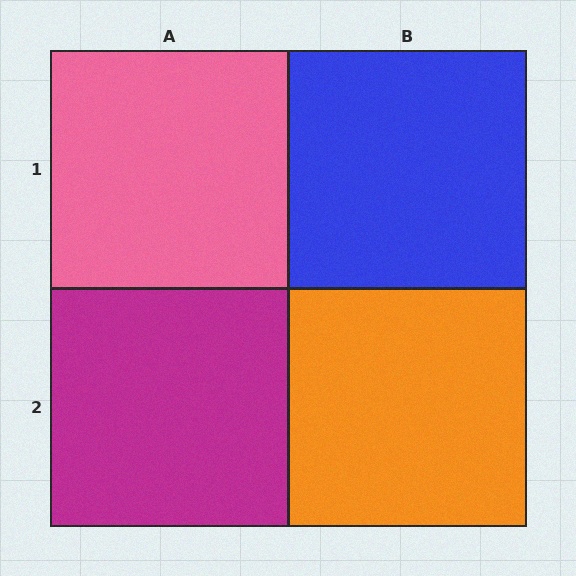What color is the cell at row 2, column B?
Orange.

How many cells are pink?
1 cell is pink.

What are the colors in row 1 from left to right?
Pink, blue.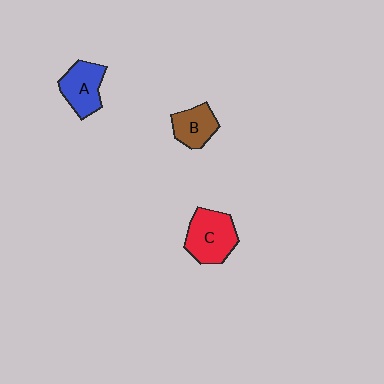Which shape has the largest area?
Shape C (red).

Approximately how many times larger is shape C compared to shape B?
Approximately 1.5 times.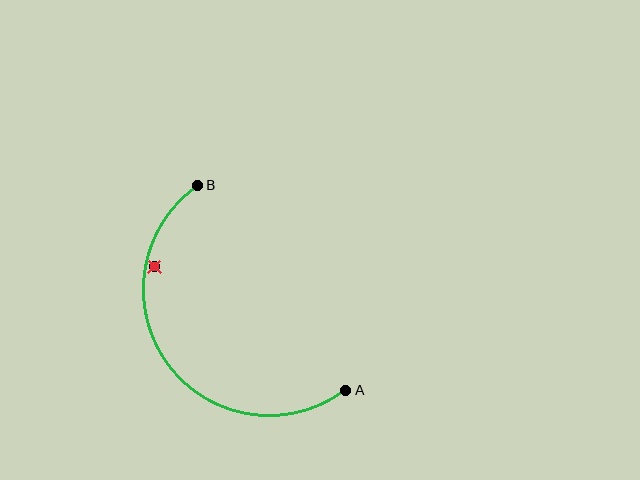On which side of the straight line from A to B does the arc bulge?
The arc bulges below and to the left of the straight line connecting A and B.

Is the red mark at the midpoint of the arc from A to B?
No — the red mark does not lie on the arc at all. It sits slightly inside the curve.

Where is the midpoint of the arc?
The arc midpoint is the point on the curve farthest from the straight line joining A and B. It sits below and to the left of that line.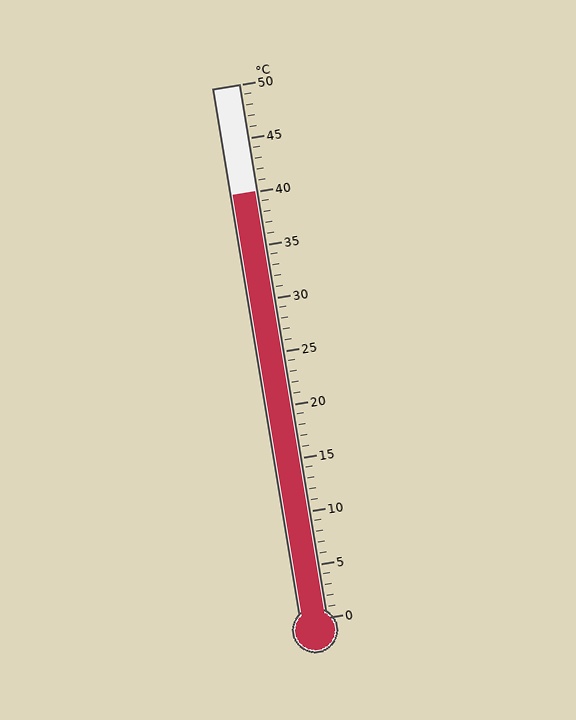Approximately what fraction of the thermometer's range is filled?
The thermometer is filled to approximately 80% of its range.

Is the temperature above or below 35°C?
The temperature is above 35°C.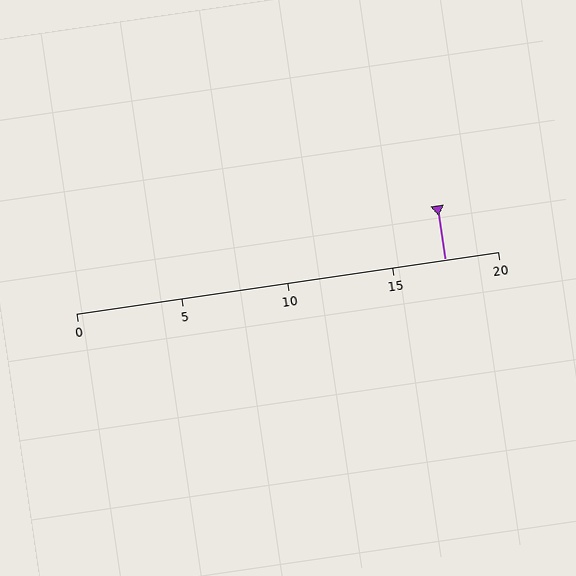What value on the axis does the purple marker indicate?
The marker indicates approximately 17.5.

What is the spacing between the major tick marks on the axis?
The major ticks are spaced 5 apart.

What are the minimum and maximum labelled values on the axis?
The axis runs from 0 to 20.